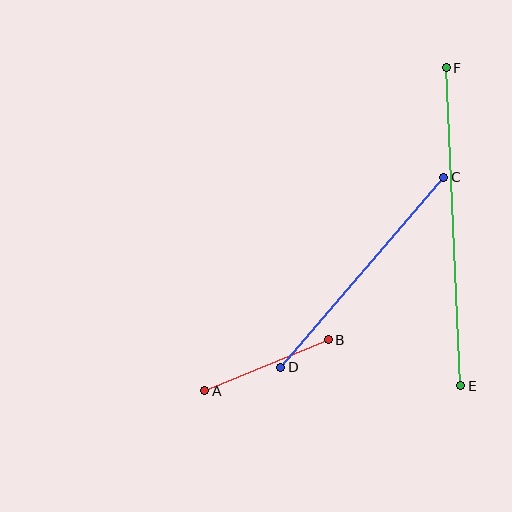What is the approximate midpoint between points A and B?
The midpoint is at approximately (267, 365) pixels.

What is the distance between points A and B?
The distance is approximately 133 pixels.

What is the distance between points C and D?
The distance is approximately 250 pixels.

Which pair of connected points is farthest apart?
Points E and F are farthest apart.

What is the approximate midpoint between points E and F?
The midpoint is at approximately (453, 227) pixels.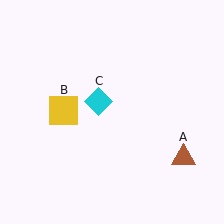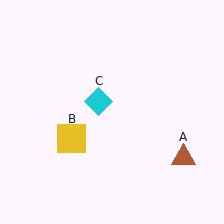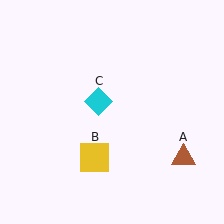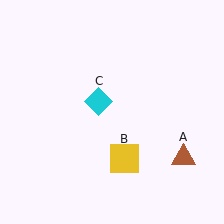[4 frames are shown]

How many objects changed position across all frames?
1 object changed position: yellow square (object B).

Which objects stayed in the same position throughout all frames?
Brown triangle (object A) and cyan diamond (object C) remained stationary.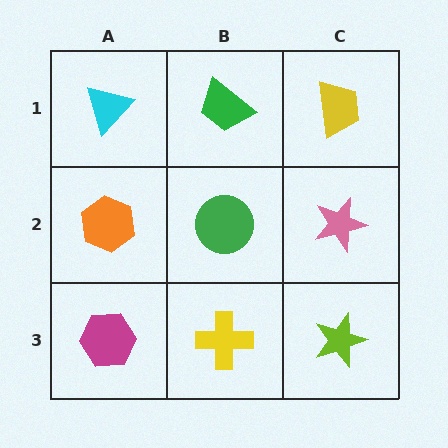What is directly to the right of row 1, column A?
A green trapezoid.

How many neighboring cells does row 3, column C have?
2.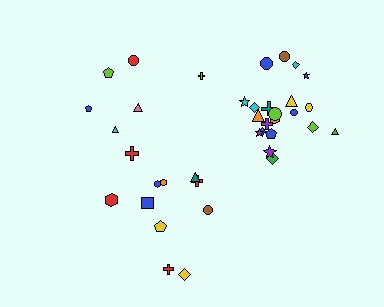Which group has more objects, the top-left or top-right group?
The top-right group.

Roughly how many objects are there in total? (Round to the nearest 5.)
Roughly 40 objects in total.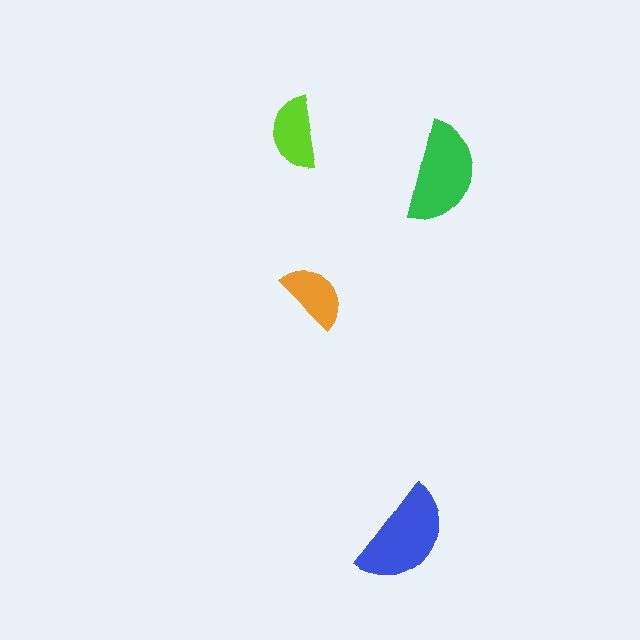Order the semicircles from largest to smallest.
the blue one, the green one, the lime one, the orange one.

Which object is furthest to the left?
The lime semicircle is leftmost.